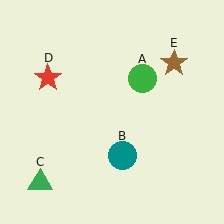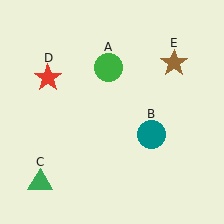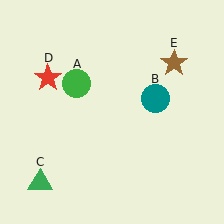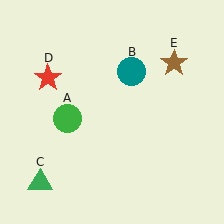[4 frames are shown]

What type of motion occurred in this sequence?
The green circle (object A), teal circle (object B) rotated counterclockwise around the center of the scene.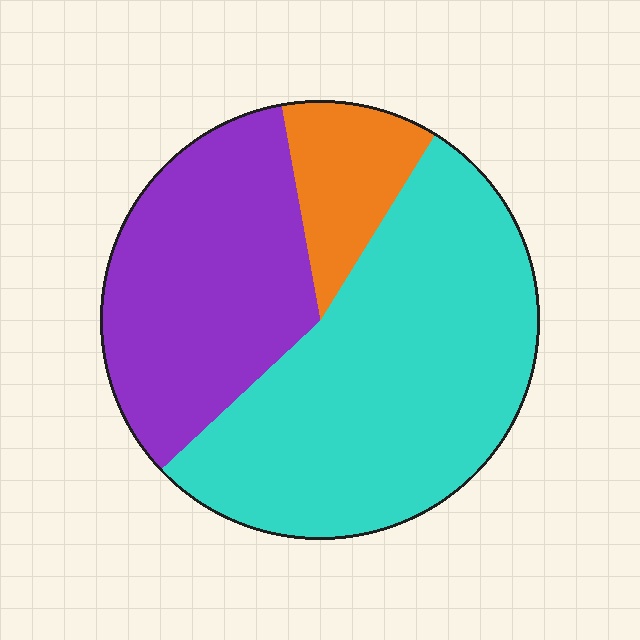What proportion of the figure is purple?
Purple takes up between a third and a half of the figure.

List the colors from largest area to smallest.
From largest to smallest: cyan, purple, orange.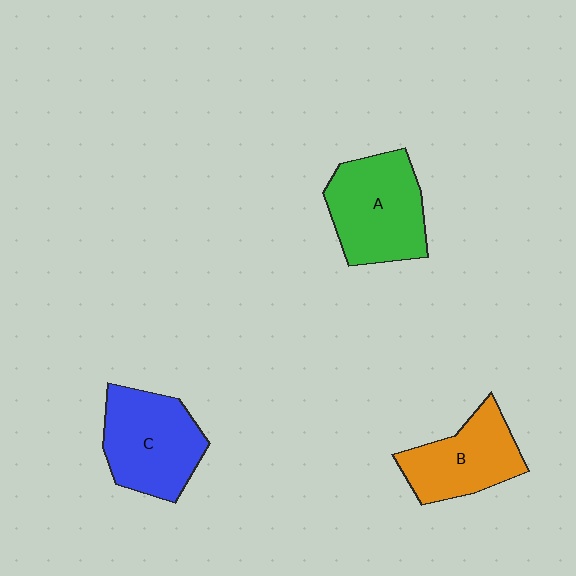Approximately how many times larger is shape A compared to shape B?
Approximately 1.2 times.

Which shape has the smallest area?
Shape B (orange).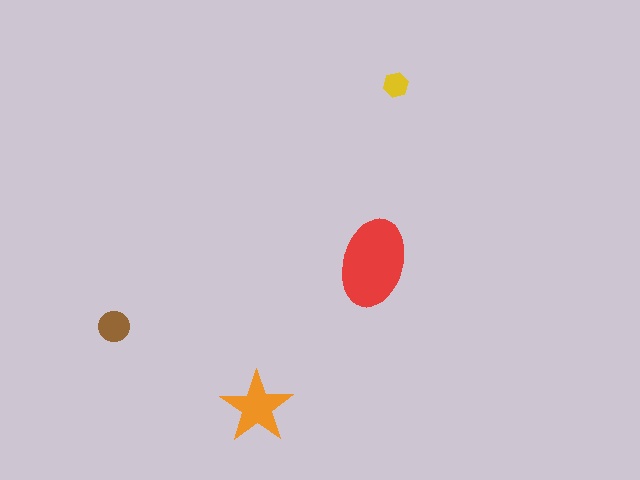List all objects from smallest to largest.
The yellow hexagon, the brown circle, the orange star, the red ellipse.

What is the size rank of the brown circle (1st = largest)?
3rd.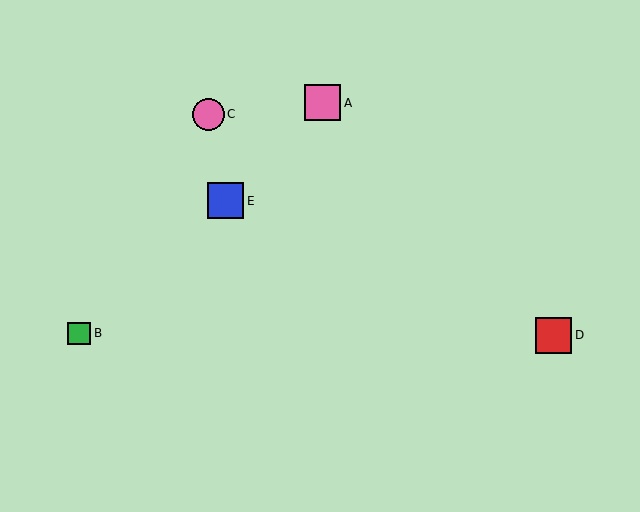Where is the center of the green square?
The center of the green square is at (79, 333).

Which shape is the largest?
The pink square (labeled A) is the largest.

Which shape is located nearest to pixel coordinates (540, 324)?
The red square (labeled D) at (554, 335) is nearest to that location.